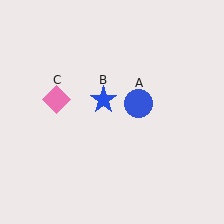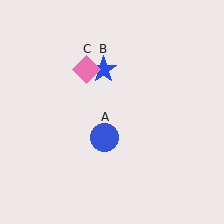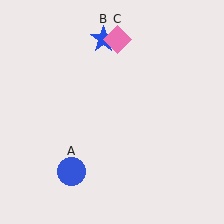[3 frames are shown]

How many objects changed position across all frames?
3 objects changed position: blue circle (object A), blue star (object B), pink diamond (object C).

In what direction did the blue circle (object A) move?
The blue circle (object A) moved down and to the left.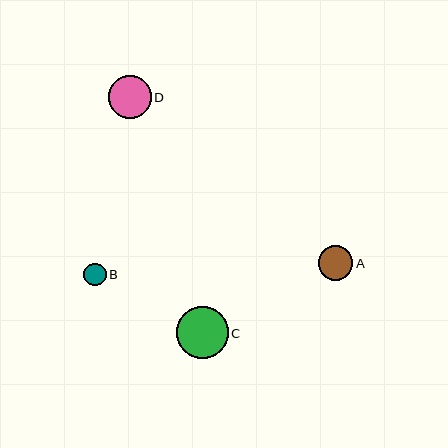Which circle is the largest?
Circle C is the largest with a size of approximately 52 pixels.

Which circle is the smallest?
Circle B is the smallest with a size of approximately 23 pixels.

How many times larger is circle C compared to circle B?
Circle C is approximately 2.3 times the size of circle B.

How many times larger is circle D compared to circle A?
Circle D is approximately 1.3 times the size of circle A.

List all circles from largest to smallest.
From largest to smallest: C, D, A, B.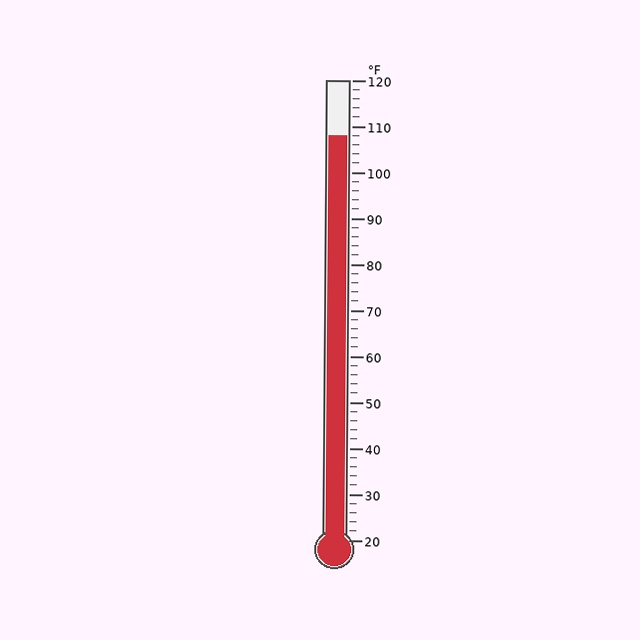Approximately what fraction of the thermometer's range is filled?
The thermometer is filled to approximately 90% of its range.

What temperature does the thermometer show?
The thermometer shows approximately 108°F.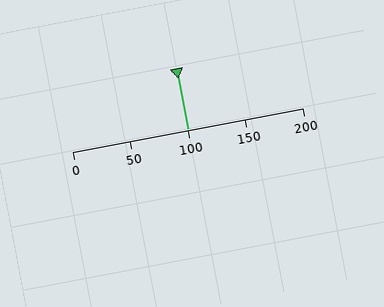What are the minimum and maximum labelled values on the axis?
The axis runs from 0 to 200.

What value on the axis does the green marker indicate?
The marker indicates approximately 100.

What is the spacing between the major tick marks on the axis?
The major ticks are spaced 50 apart.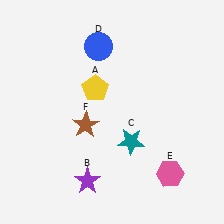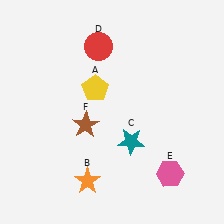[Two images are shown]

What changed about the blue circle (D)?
In Image 1, D is blue. In Image 2, it changed to red.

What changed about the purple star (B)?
In Image 1, B is purple. In Image 2, it changed to orange.